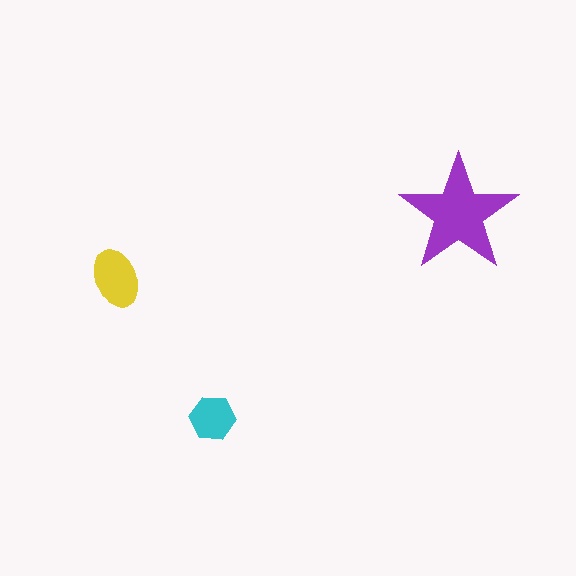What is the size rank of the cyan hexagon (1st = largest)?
3rd.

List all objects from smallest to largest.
The cyan hexagon, the yellow ellipse, the purple star.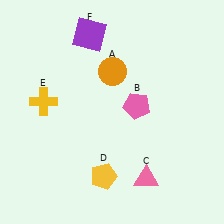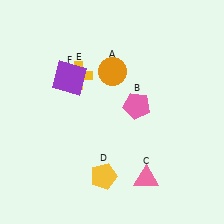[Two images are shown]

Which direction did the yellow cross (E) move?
The yellow cross (E) moved right.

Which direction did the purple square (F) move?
The purple square (F) moved down.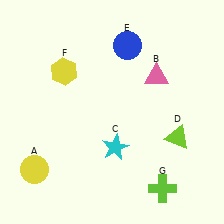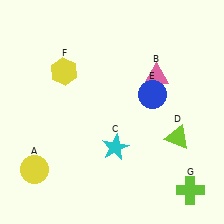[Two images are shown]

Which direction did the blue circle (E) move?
The blue circle (E) moved down.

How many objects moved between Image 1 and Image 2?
2 objects moved between the two images.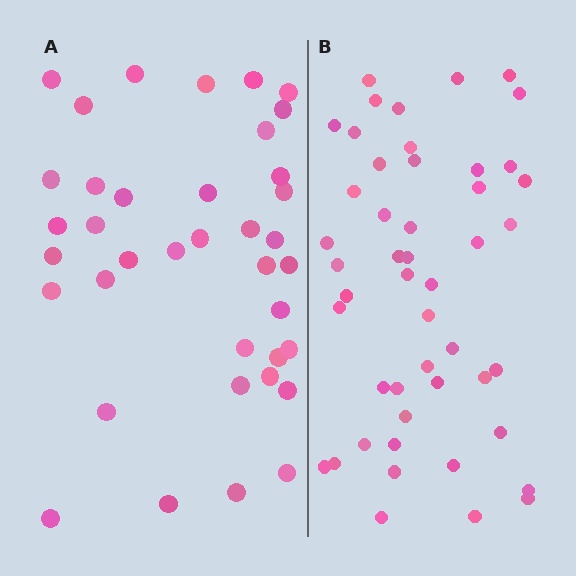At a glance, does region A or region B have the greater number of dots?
Region B (the right region) has more dots.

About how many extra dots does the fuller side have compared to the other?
Region B has roughly 10 or so more dots than region A.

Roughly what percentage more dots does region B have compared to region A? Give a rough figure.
About 25% more.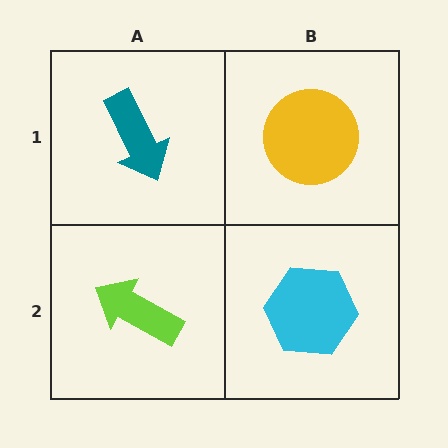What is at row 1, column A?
A teal arrow.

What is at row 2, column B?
A cyan hexagon.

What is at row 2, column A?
A lime arrow.